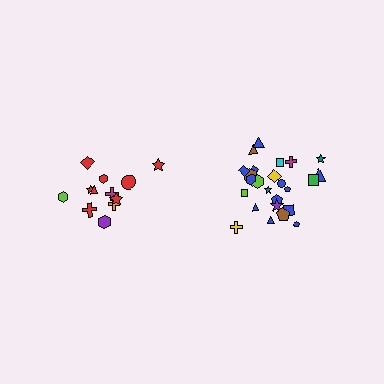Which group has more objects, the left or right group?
The right group.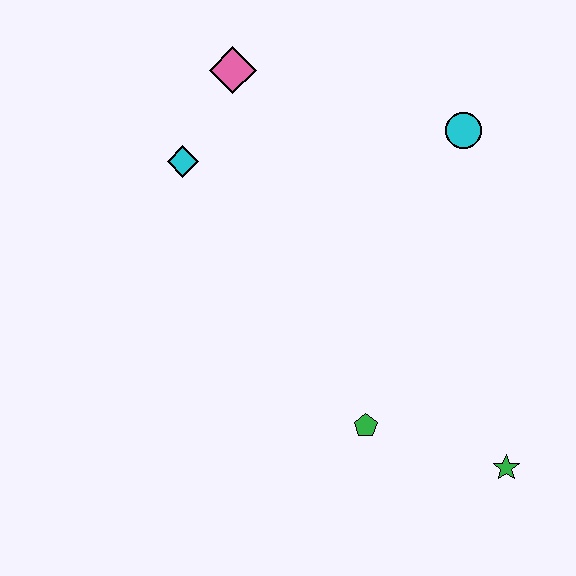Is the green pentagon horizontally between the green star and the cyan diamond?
Yes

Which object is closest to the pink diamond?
The cyan diamond is closest to the pink diamond.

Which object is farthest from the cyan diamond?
The green star is farthest from the cyan diamond.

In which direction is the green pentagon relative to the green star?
The green pentagon is to the left of the green star.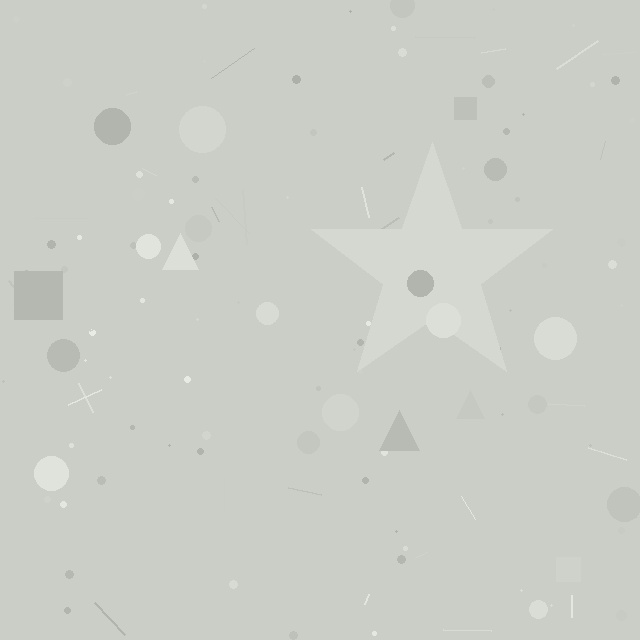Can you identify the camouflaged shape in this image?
The camouflaged shape is a star.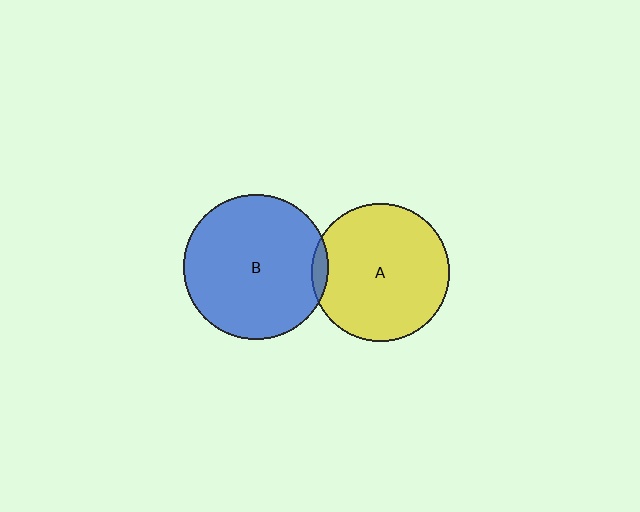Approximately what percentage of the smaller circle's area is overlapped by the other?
Approximately 5%.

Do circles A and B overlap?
Yes.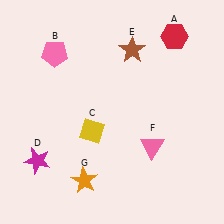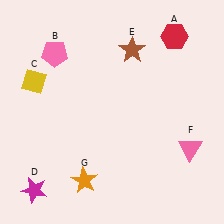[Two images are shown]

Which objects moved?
The objects that moved are: the yellow diamond (C), the magenta star (D), the pink triangle (F).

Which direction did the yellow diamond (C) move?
The yellow diamond (C) moved left.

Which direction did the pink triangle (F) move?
The pink triangle (F) moved right.